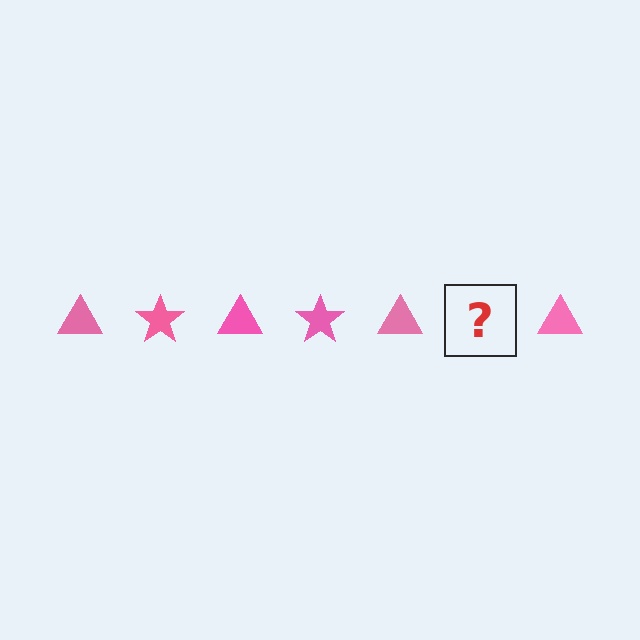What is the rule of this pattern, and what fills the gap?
The rule is that the pattern cycles through triangle, star shapes in pink. The gap should be filled with a pink star.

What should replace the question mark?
The question mark should be replaced with a pink star.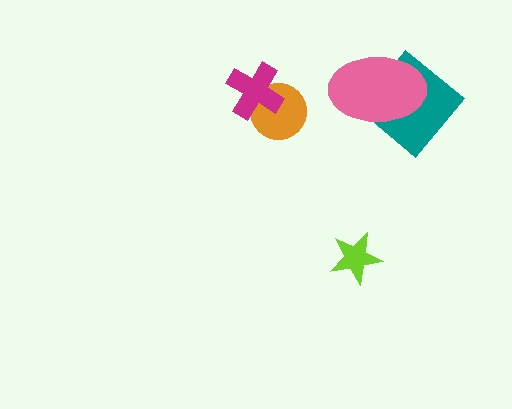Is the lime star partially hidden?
No, no other shape covers it.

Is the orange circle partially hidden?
Yes, it is partially covered by another shape.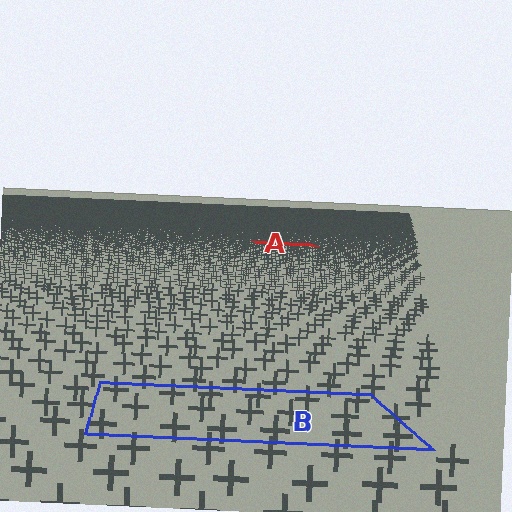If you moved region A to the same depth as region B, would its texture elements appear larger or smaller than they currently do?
They would appear larger. At a closer depth, the same texture elements are projected at a bigger on-screen size.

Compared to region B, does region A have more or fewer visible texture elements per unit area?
Region A has more texture elements per unit area — they are packed more densely because it is farther away.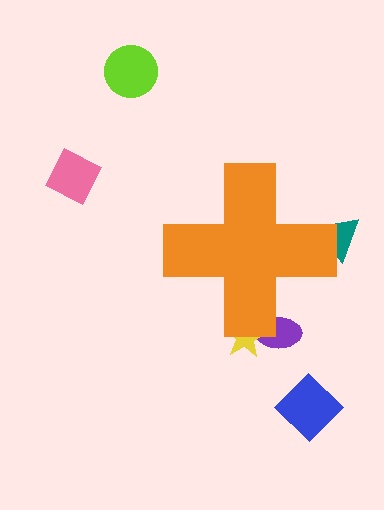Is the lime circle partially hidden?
No, the lime circle is fully visible.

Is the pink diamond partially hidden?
No, the pink diamond is fully visible.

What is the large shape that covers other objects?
An orange cross.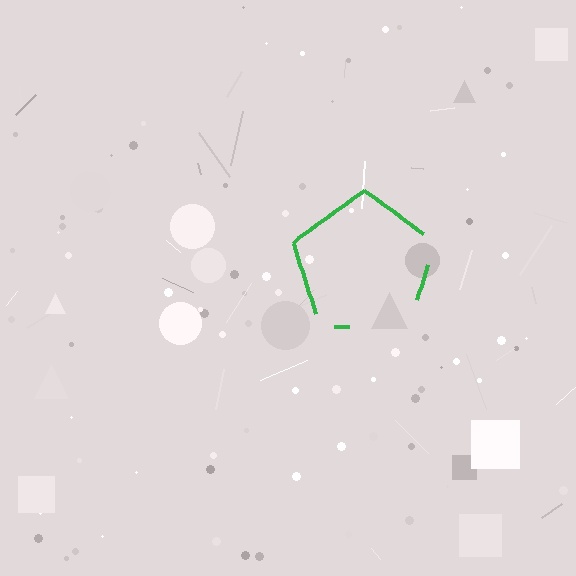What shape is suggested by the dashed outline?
The dashed outline suggests a pentagon.